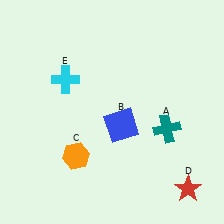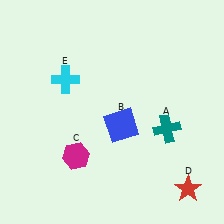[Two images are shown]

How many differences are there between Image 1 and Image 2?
There is 1 difference between the two images.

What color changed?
The hexagon (C) changed from orange in Image 1 to magenta in Image 2.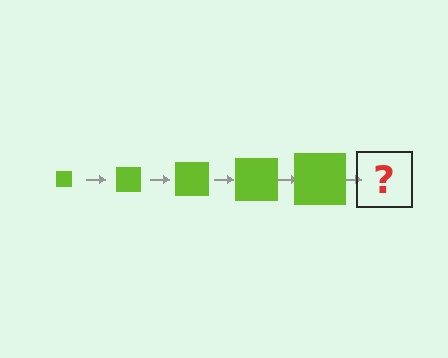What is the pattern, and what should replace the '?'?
The pattern is that the square gets progressively larger each step. The '?' should be a lime square, larger than the previous one.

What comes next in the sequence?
The next element should be a lime square, larger than the previous one.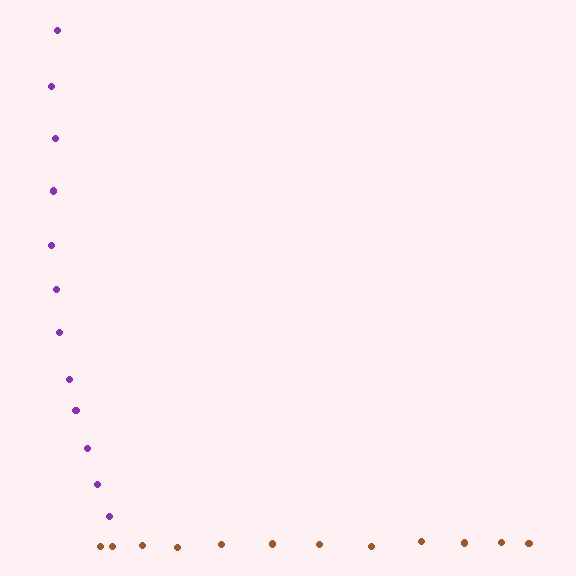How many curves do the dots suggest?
There are 2 distinct paths.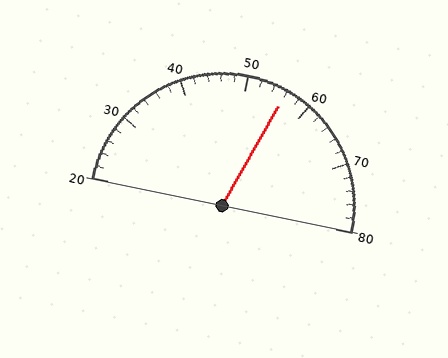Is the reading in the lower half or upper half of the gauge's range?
The reading is in the upper half of the range (20 to 80).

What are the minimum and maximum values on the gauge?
The gauge ranges from 20 to 80.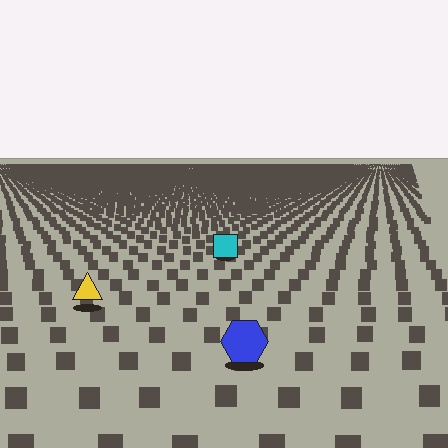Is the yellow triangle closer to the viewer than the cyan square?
Yes. The yellow triangle is closer — you can tell from the texture gradient: the ground texture is coarser near it.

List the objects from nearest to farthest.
From nearest to farthest: the blue hexagon, the yellow triangle, the cyan square.